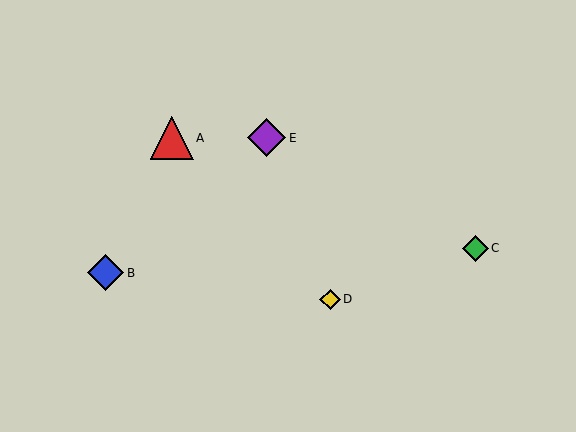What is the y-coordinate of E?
Object E is at y≈138.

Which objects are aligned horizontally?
Objects A, E are aligned horizontally.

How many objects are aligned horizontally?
2 objects (A, E) are aligned horizontally.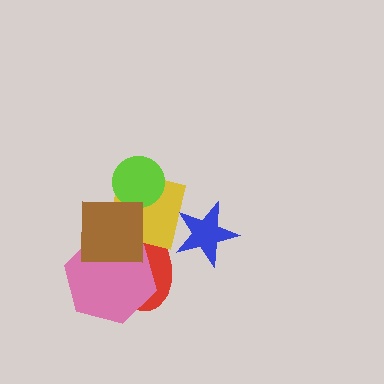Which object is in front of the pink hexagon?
The brown square is in front of the pink hexagon.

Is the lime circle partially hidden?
Yes, it is partially covered by another shape.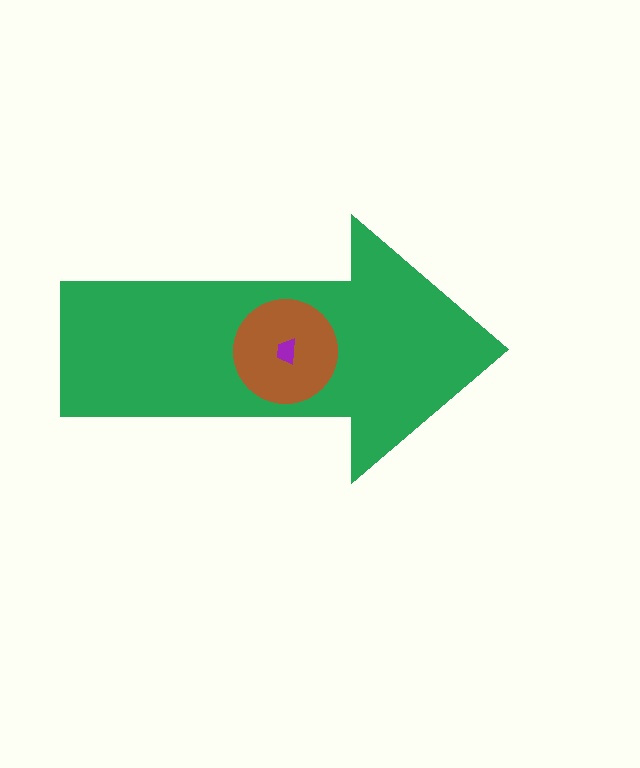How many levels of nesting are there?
3.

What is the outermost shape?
The green arrow.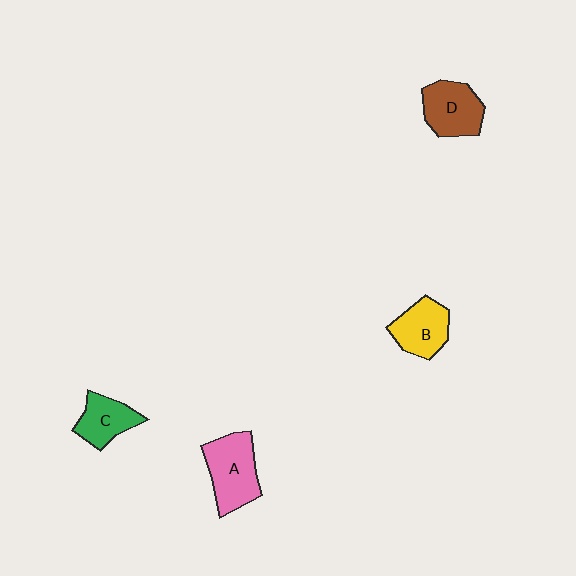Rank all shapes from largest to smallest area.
From largest to smallest: A (pink), D (brown), B (yellow), C (green).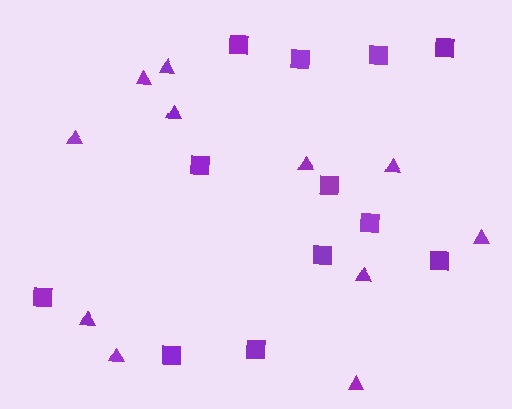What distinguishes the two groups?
There are 2 groups: one group of squares (12) and one group of triangles (11).